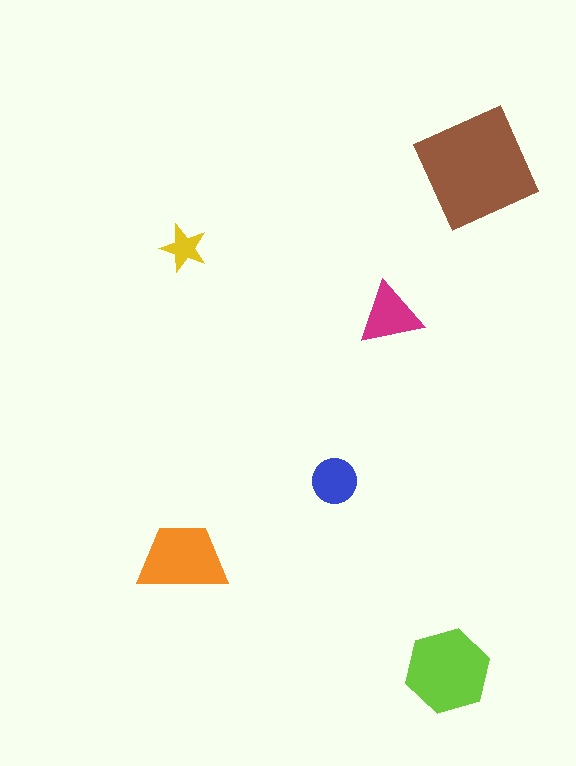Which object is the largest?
The brown square.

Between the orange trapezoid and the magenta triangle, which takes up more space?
The orange trapezoid.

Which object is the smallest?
The yellow star.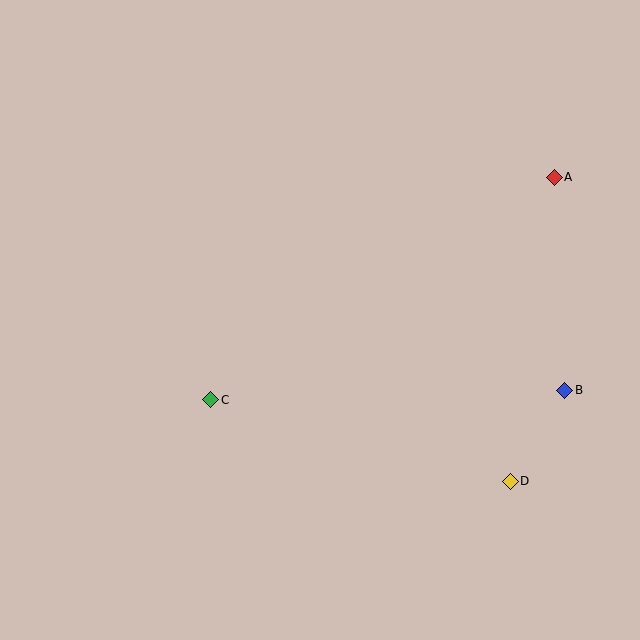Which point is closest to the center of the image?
Point C at (211, 400) is closest to the center.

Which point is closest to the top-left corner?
Point C is closest to the top-left corner.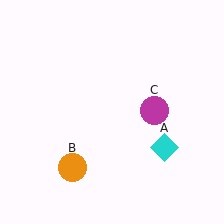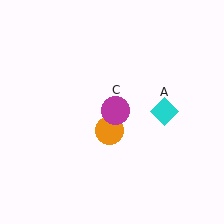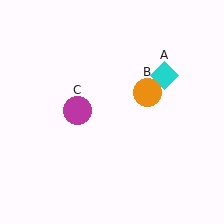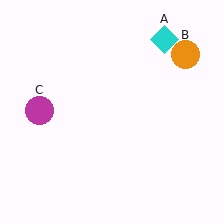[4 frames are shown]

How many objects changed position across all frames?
3 objects changed position: cyan diamond (object A), orange circle (object B), magenta circle (object C).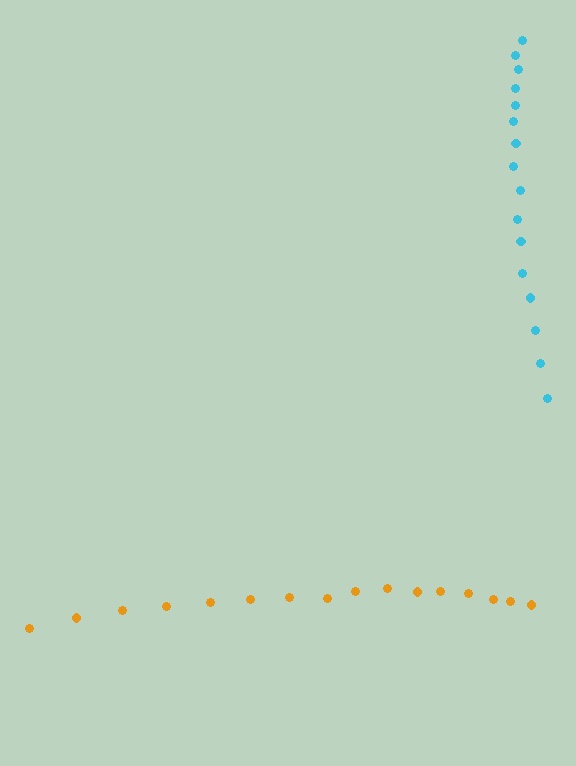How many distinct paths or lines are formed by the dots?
There are 2 distinct paths.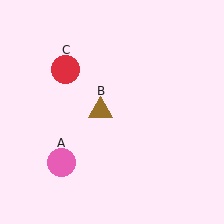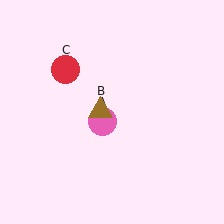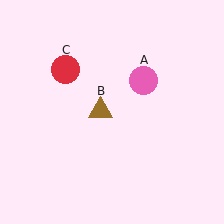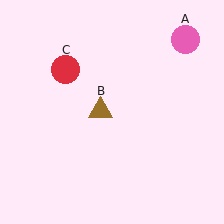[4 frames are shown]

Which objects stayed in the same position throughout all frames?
Brown triangle (object B) and red circle (object C) remained stationary.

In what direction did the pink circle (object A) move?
The pink circle (object A) moved up and to the right.